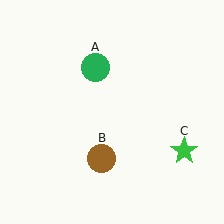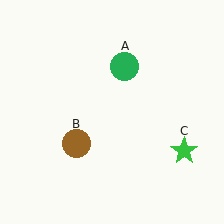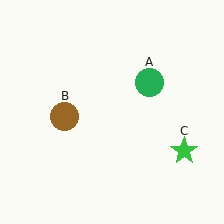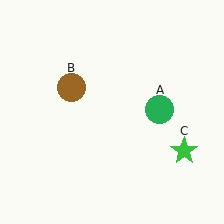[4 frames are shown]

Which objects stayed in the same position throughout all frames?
Green star (object C) remained stationary.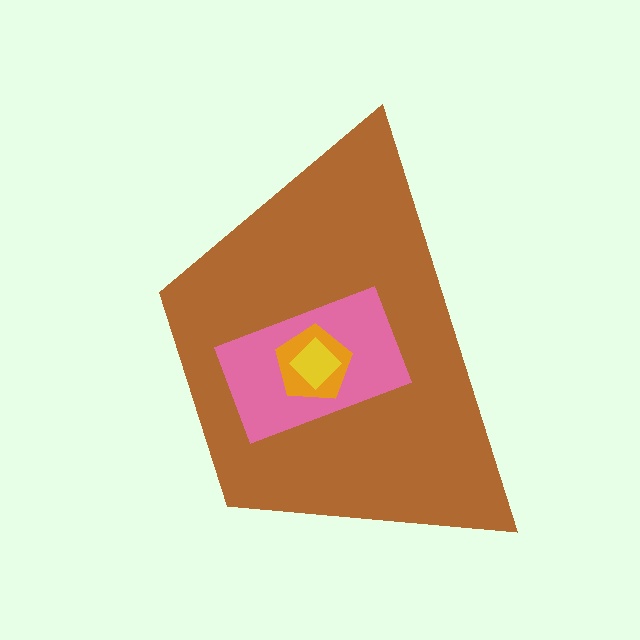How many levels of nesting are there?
4.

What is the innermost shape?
The yellow diamond.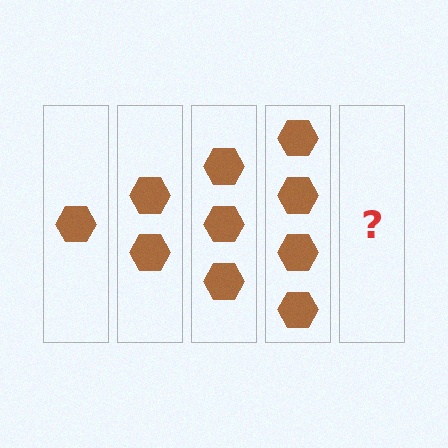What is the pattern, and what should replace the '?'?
The pattern is that each step adds one more hexagon. The '?' should be 5 hexagons.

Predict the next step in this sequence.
The next step is 5 hexagons.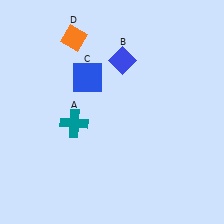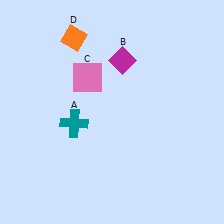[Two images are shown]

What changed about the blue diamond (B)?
In Image 1, B is blue. In Image 2, it changed to magenta.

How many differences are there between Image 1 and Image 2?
There are 2 differences between the two images.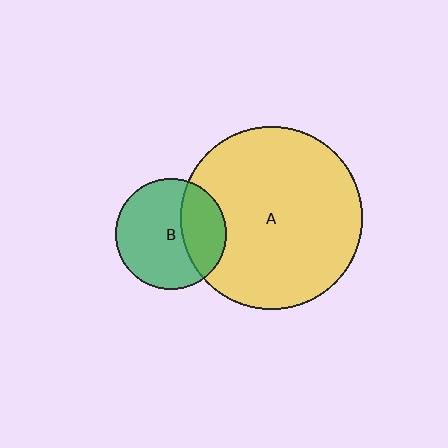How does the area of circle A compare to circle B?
Approximately 2.7 times.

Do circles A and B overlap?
Yes.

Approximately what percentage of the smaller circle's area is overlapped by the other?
Approximately 30%.